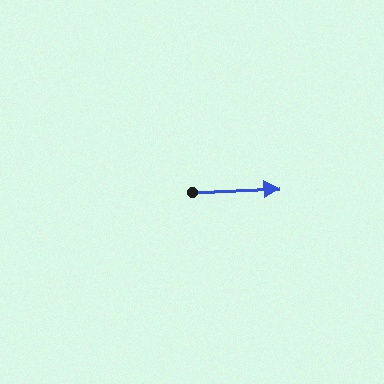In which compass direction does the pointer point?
East.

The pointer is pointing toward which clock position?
Roughly 3 o'clock.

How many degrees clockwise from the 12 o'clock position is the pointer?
Approximately 87 degrees.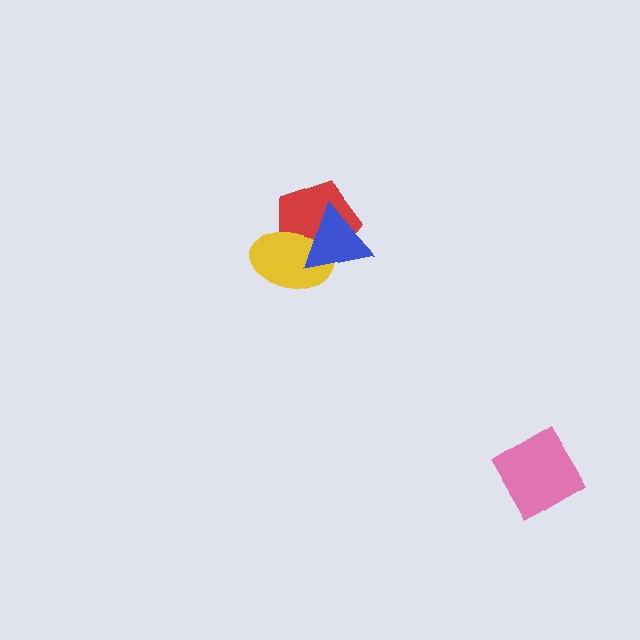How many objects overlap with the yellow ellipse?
2 objects overlap with the yellow ellipse.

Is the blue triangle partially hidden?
No, no other shape covers it.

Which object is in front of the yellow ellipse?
The blue triangle is in front of the yellow ellipse.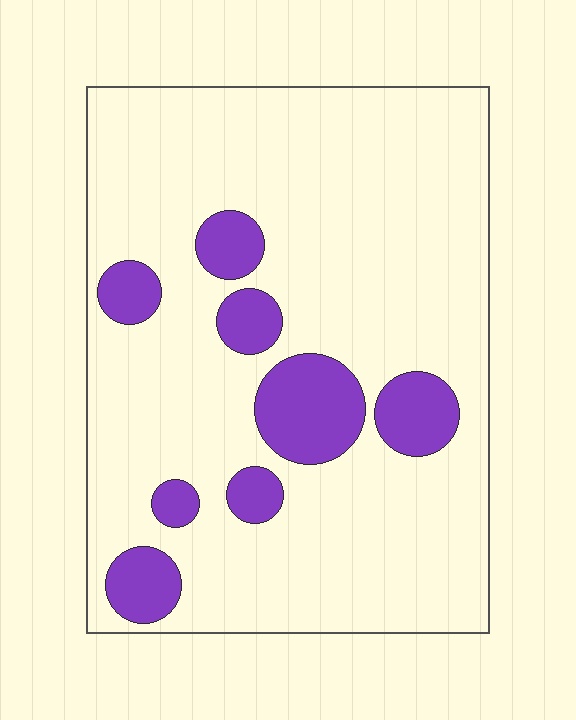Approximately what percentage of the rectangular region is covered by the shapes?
Approximately 15%.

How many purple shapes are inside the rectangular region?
8.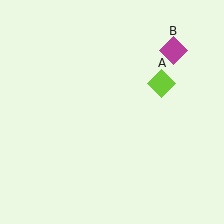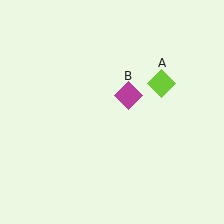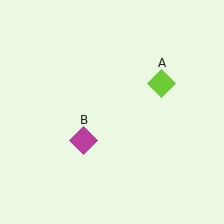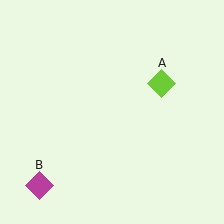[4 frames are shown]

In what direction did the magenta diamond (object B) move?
The magenta diamond (object B) moved down and to the left.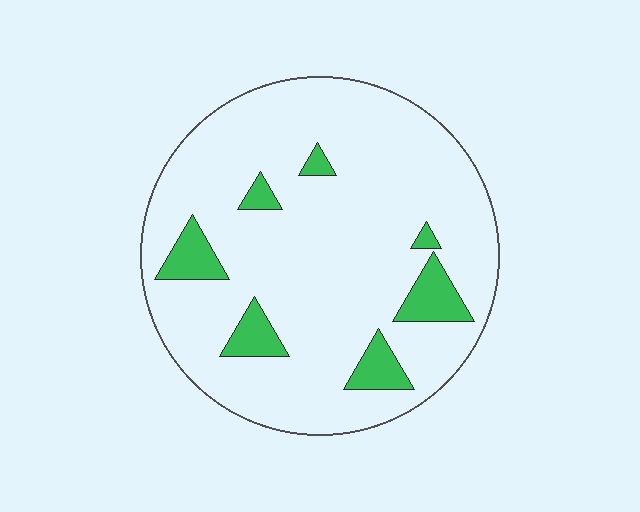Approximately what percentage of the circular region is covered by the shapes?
Approximately 10%.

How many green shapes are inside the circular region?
7.